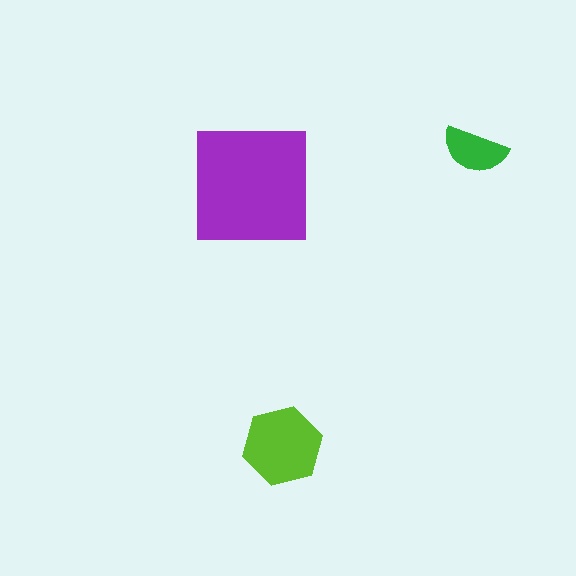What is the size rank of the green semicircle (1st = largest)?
3rd.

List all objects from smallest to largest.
The green semicircle, the lime hexagon, the purple square.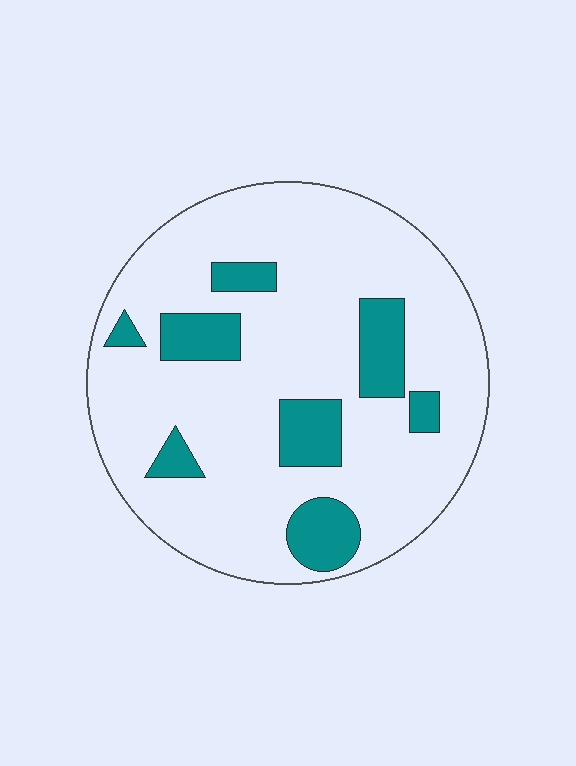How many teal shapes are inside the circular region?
8.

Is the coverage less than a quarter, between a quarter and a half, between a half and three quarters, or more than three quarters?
Less than a quarter.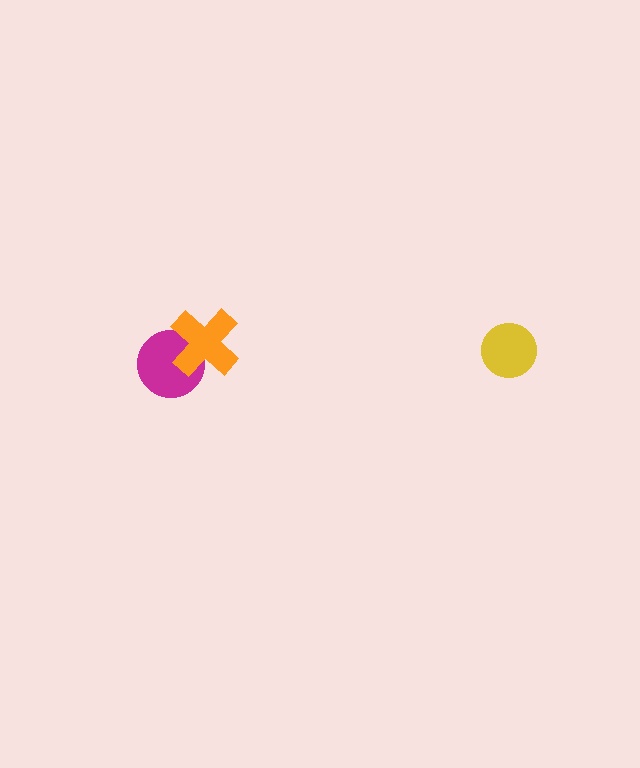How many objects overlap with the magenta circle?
1 object overlaps with the magenta circle.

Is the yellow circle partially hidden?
No, no other shape covers it.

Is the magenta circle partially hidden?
Yes, it is partially covered by another shape.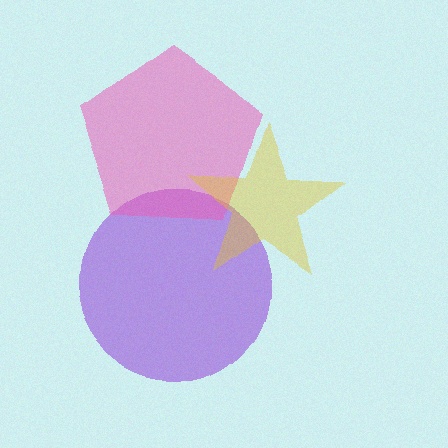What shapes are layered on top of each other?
The layered shapes are: a purple circle, a pink pentagon, a yellow star.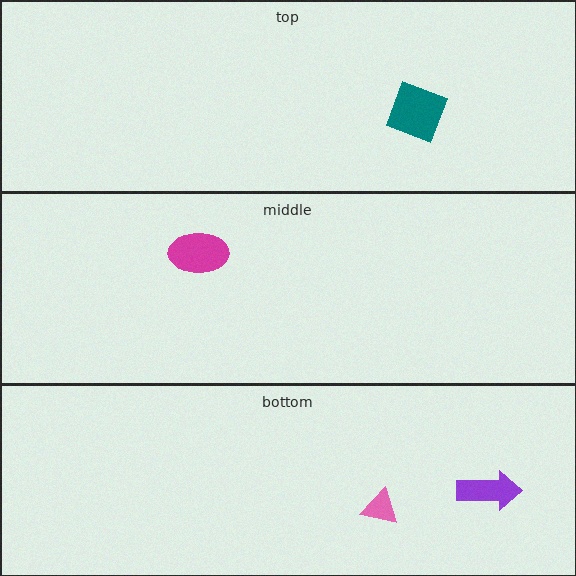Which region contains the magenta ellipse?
The middle region.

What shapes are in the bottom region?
The purple arrow, the pink triangle.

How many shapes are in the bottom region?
2.